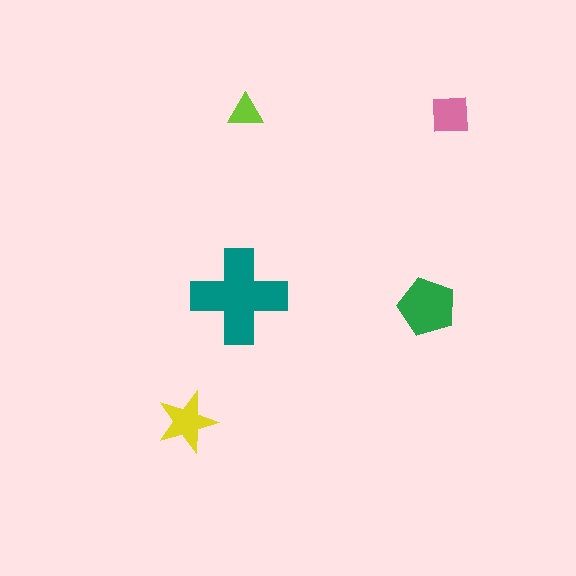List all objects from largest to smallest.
The teal cross, the green pentagon, the yellow star, the pink square, the lime triangle.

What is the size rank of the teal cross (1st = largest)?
1st.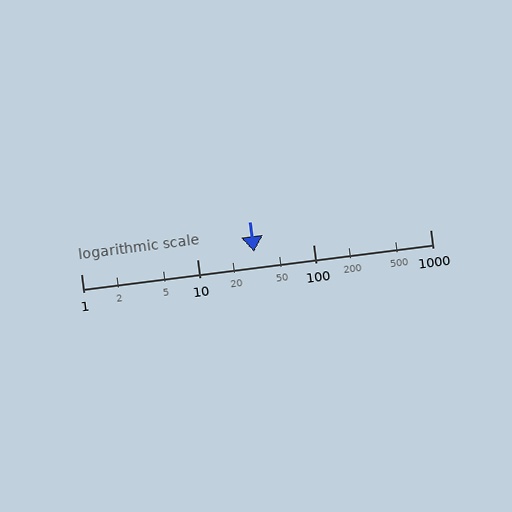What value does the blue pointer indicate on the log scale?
The pointer indicates approximately 31.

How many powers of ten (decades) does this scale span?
The scale spans 3 decades, from 1 to 1000.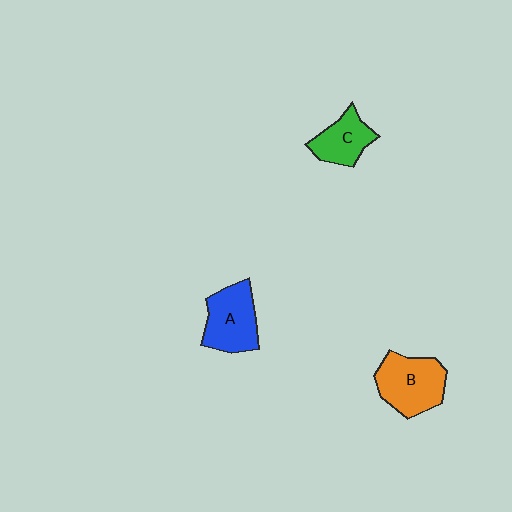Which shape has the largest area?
Shape B (orange).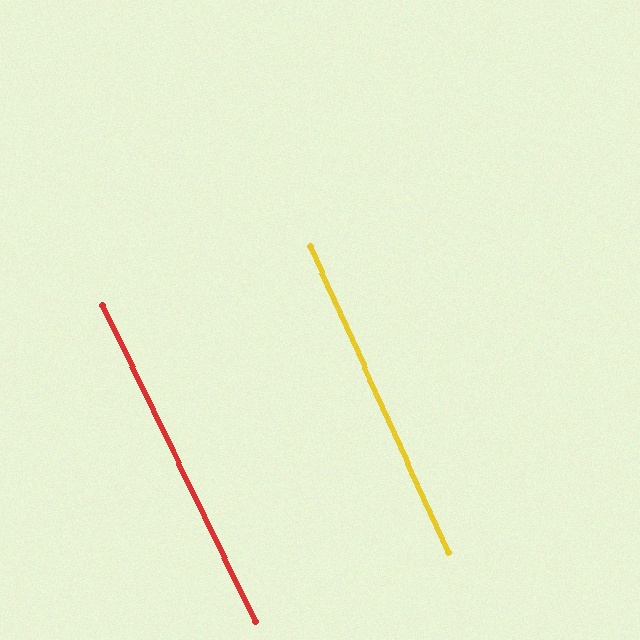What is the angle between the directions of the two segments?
Approximately 2 degrees.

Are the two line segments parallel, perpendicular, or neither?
Parallel — their directions differ by only 1.6°.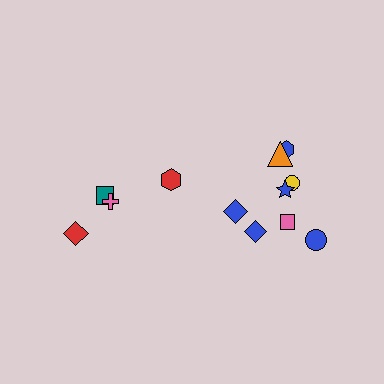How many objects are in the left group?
There are 4 objects.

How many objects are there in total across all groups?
There are 12 objects.